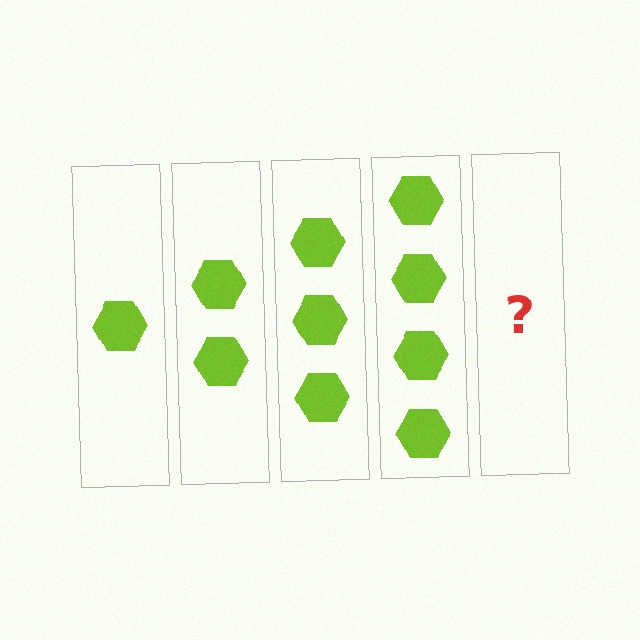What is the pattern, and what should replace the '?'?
The pattern is that each step adds one more hexagon. The '?' should be 5 hexagons.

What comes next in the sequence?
The next element should be 5 hexagons.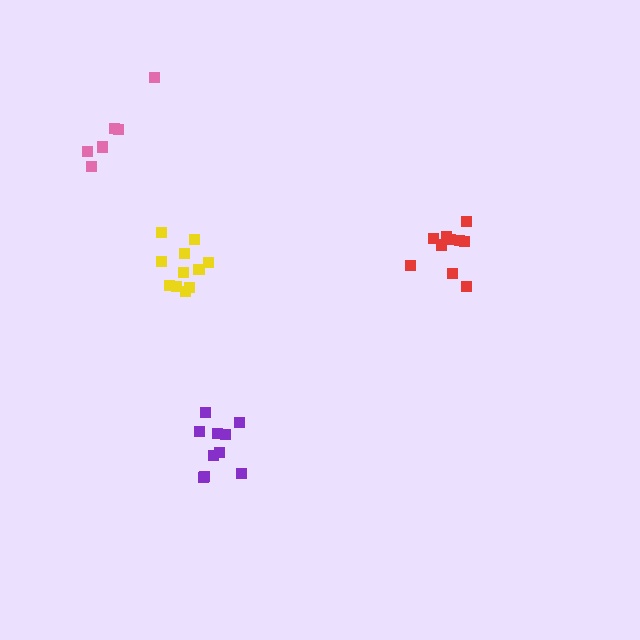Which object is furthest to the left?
The pink cluster is leftmost.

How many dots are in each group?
Group 1: 10 dots, Group 2: 10 dots, Group 3: 6 dots, Group 4: 11 dots (37 total).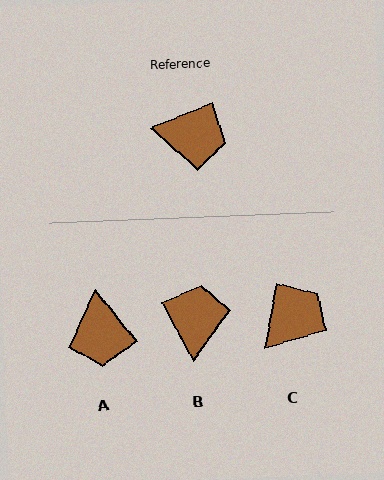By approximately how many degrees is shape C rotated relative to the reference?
Approximately 57 degrees counter-clockwise.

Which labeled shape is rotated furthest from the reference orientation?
B, about 95 degrees away.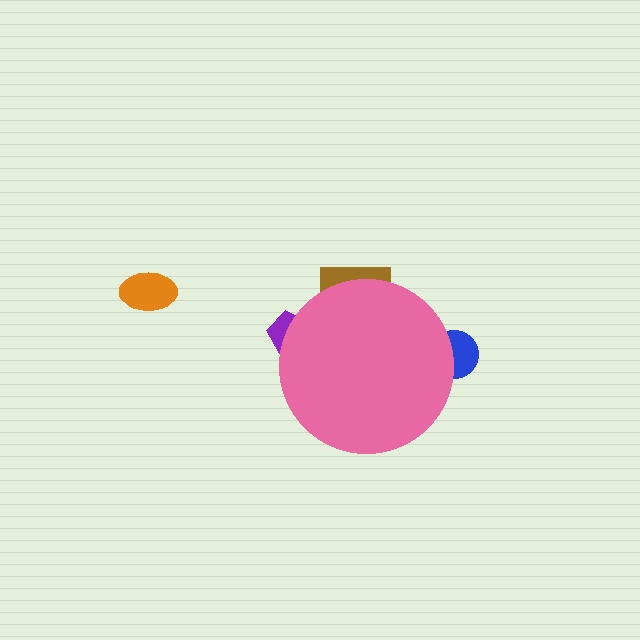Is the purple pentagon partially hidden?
Yes, the purple pentagon is partially hidden behind the pink circle.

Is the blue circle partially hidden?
Yes, the blue circle is partially hidden behind the pink circle.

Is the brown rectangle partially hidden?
Yes, the brown rectangle is partially hidden behind the pink circle.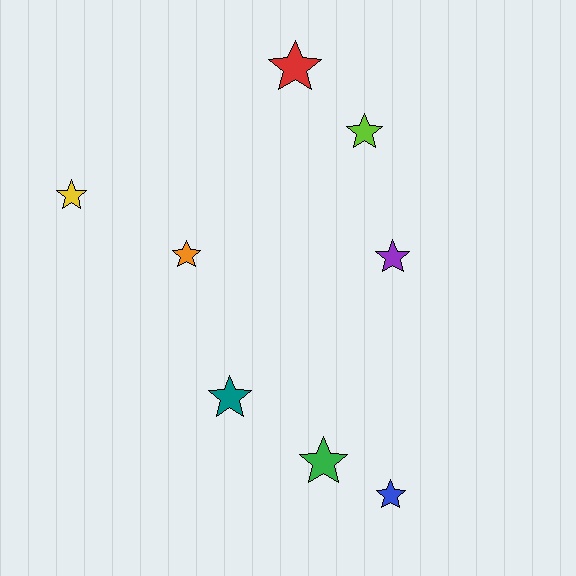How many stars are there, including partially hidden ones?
There are 8 stars.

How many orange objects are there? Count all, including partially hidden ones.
There is 1 orange object.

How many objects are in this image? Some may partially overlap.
There are 8 objects.